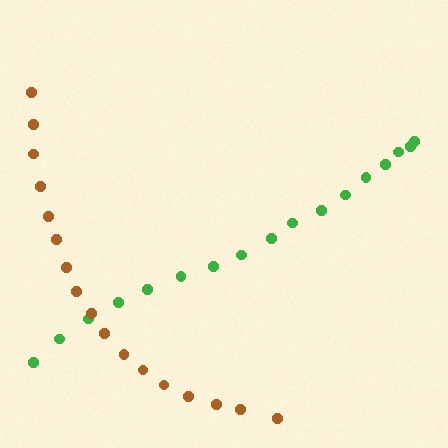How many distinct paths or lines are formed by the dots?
There are 2 distinct paths.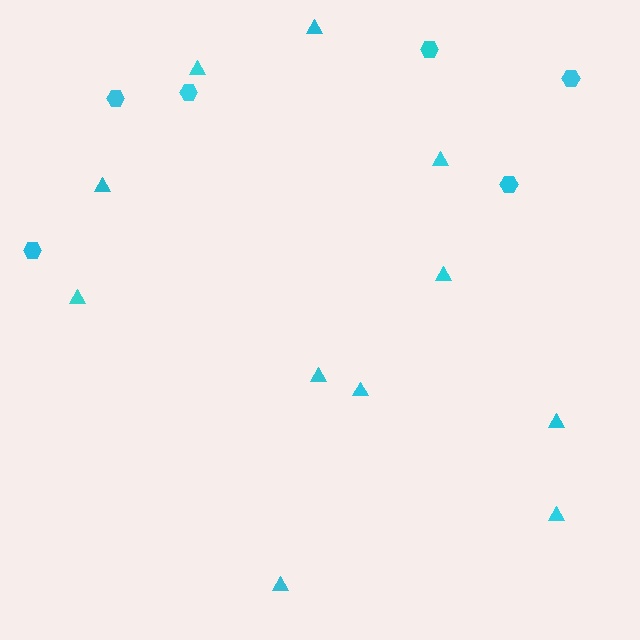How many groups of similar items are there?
There are 2 groups: one group of triangles (11) and one group of hexagons (6).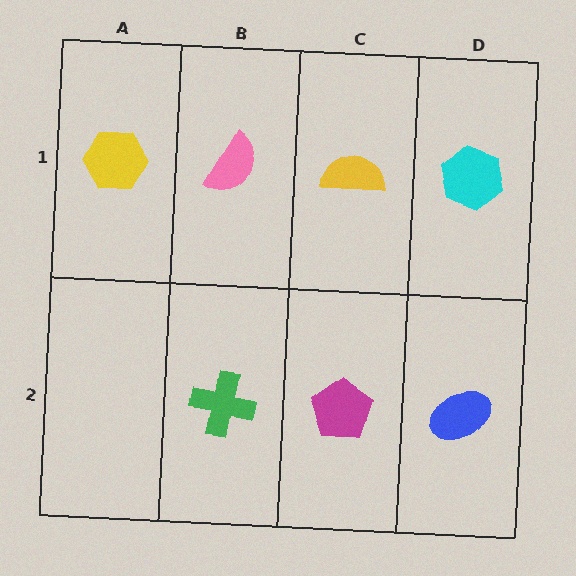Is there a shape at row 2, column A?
No, that cell is empty.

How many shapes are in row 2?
3 shapes.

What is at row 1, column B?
A pink semicircle.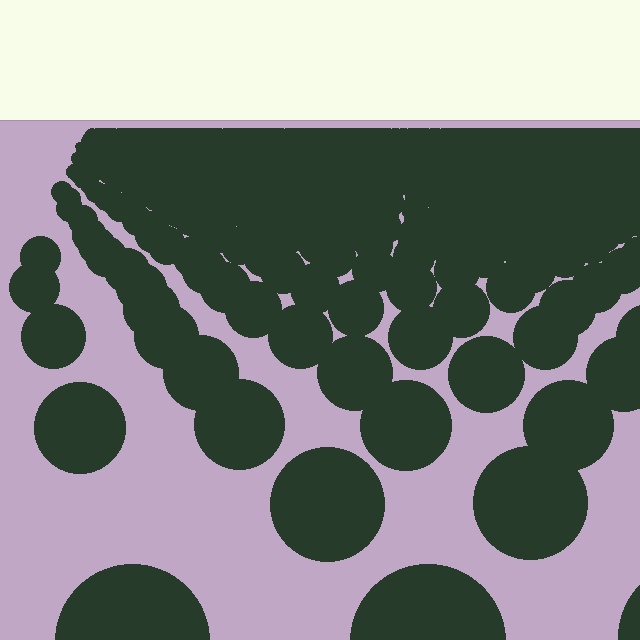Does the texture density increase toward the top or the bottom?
Density increases toward the top.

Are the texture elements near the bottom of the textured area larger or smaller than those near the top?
Larger. Near the bottom, elements are closer to the viewer and appear at a bigger on-screen size.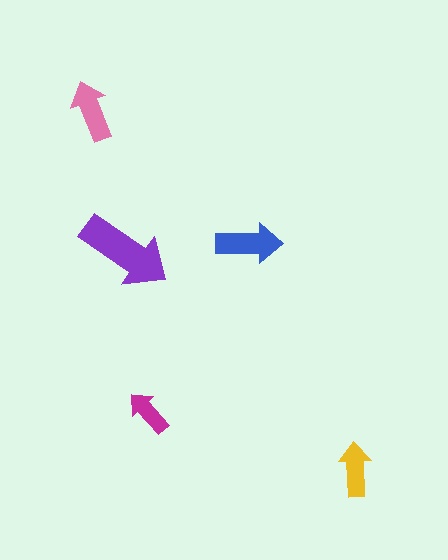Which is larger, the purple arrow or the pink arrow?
The purple one.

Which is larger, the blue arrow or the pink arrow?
The blue one.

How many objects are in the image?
There are 5 objects in the image.